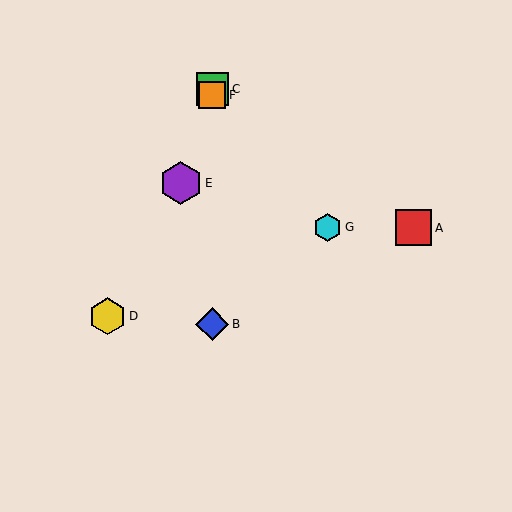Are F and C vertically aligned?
Yes, both are at x≈212.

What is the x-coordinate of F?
Object F is at x≈212.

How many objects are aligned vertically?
3 objects (B, C, F) are aligned vertically.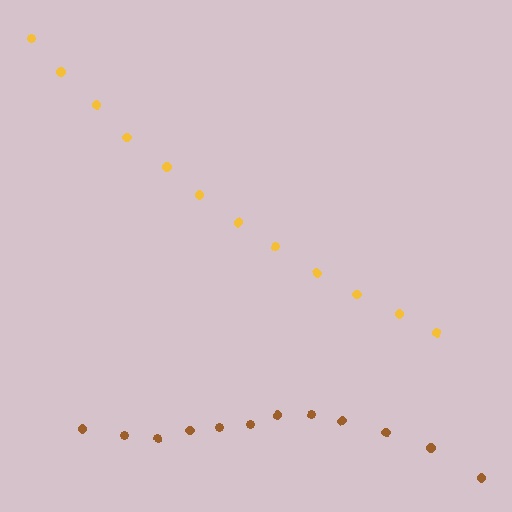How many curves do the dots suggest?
There are 2 distinct paths.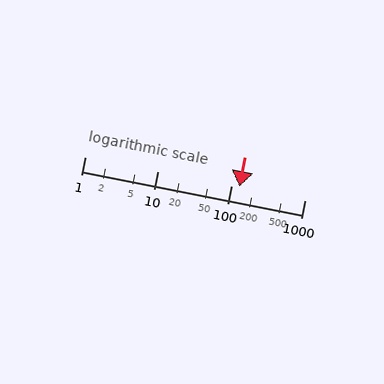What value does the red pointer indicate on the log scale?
The pointer indicates approximately 130.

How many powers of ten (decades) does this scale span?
The scale spans 3 decades, from 1 to 1000.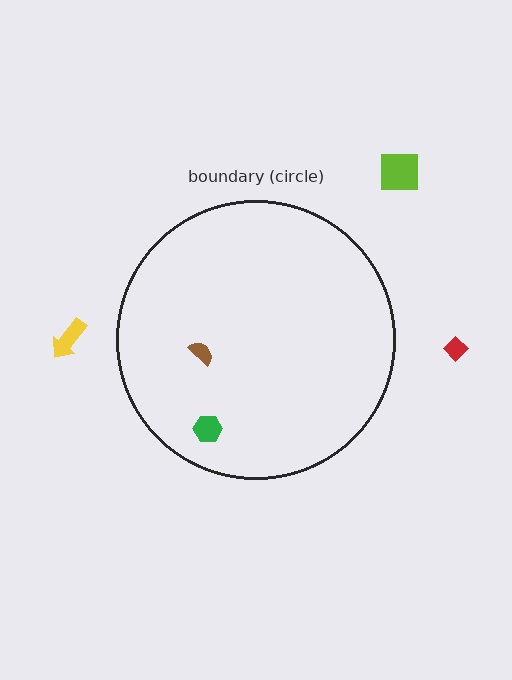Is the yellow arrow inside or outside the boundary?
Outside.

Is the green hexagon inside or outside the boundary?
Inside.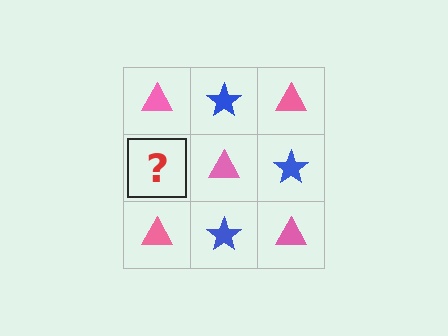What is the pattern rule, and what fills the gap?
The rule is that it alternates pink triangle and blue star in a checkerboard pattern. The gap should be filled with a blue star.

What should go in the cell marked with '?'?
The missing cell should contain a blue star.